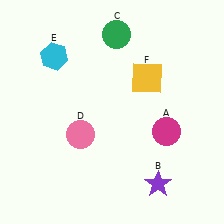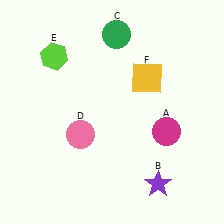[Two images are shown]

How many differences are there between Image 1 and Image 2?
There is 1 difference between the two images.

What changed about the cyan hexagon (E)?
In Image 1, E is cyan. In Image 2, it changed to lime.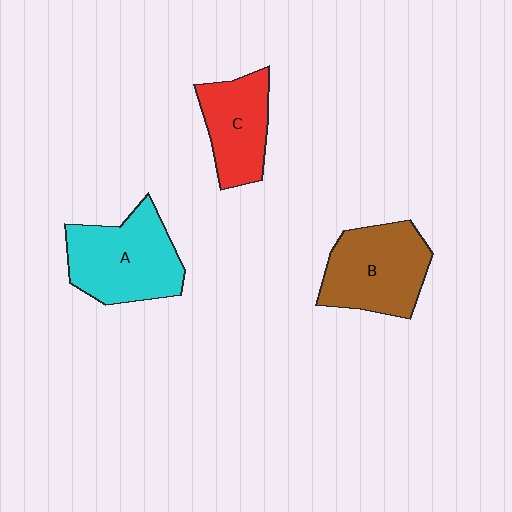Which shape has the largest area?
Shape A (cyan).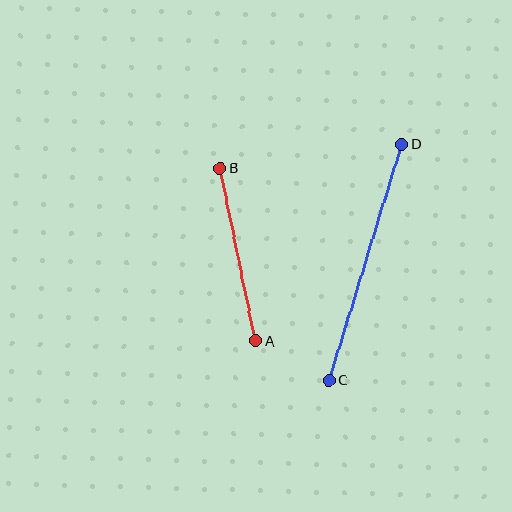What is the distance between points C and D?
The distance is approximately 247 pixels.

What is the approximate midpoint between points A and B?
The midpoint is at approximately (238, 254) pixels.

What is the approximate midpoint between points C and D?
The midpoint is at approximately (365, 262) pixels.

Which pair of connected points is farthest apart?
Points C and D are farthest apart.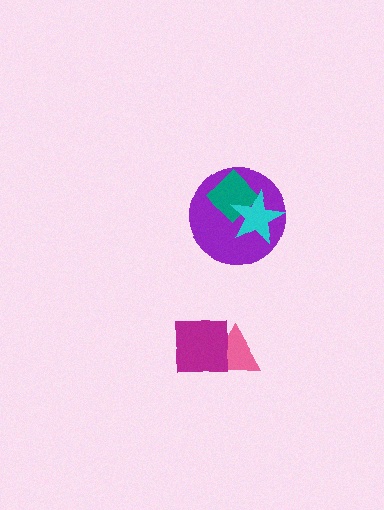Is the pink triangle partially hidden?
Yes, it is partially covered by another shape.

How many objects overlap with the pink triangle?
1 object overlaps with the pink triangle.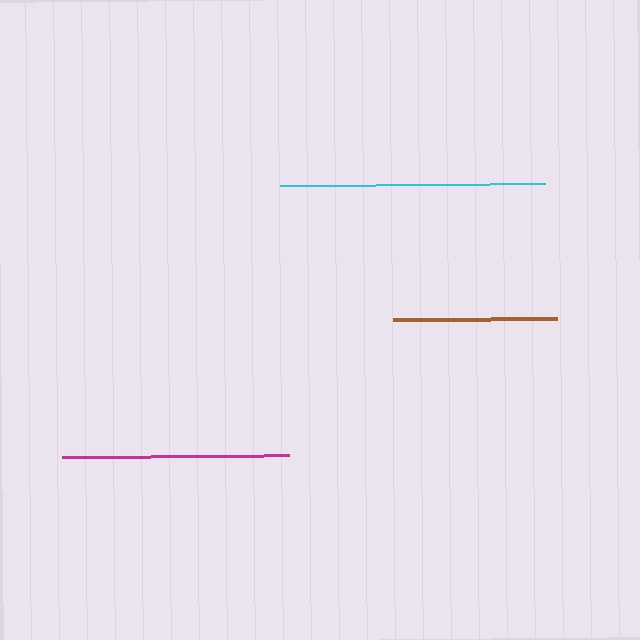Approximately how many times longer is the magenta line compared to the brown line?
The magenta line is approximately 1.4 times the length of the brown line.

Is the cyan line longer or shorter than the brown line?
The cyan line is longer than the brown line.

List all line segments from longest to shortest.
From longest to shortest: cyan, magenta, brown.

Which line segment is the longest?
The cyan line is the longest at approximately 265 pixels.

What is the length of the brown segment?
The brown segment is approximately 164 pixels long.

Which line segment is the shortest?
The brown line is the shortest at approximately 164 pixels.